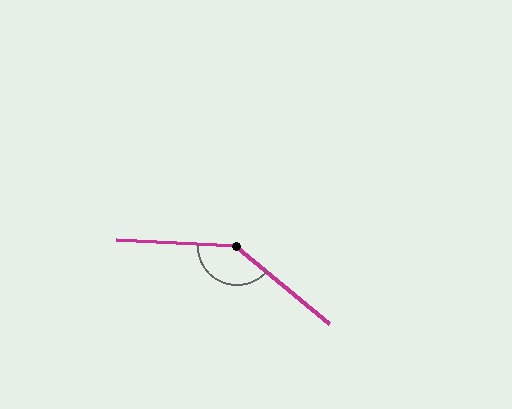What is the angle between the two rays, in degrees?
Approximately 143 degrees.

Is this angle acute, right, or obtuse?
It is obtuse.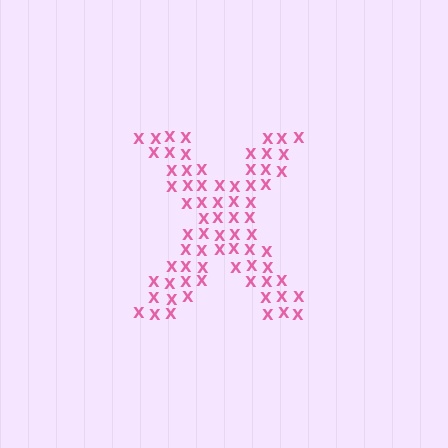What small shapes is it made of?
It is made of small letter X's.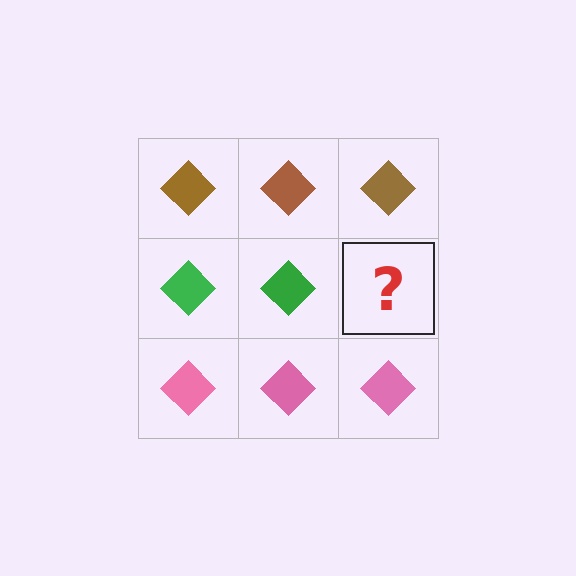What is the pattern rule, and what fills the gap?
The rule is that each row has a consistent color. The gap should be filled with a green diamond.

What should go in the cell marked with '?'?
The missing cell should contain a green diamond.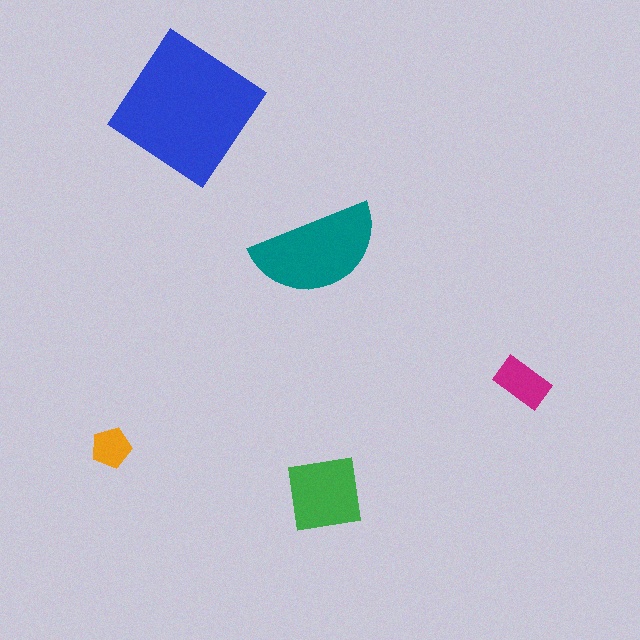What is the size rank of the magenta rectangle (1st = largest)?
4th.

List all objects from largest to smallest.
The blue diamond, the teal semicircle, the green square, the magenta rectangle, the orange pentagon.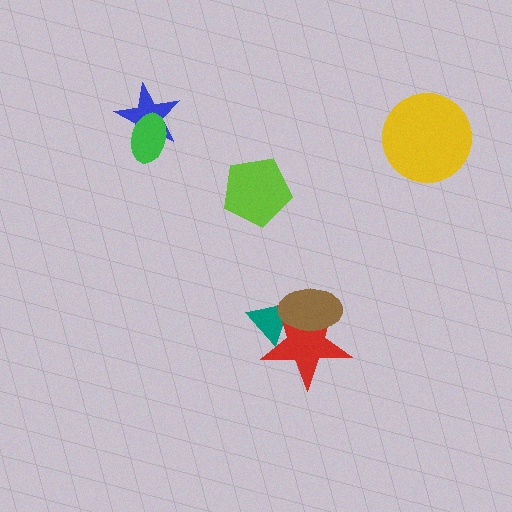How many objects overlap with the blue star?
1 object overlaps with the blue star.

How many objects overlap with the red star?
2 objects overlap with the red star.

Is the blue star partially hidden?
Yes, it is partially covered by another shape.